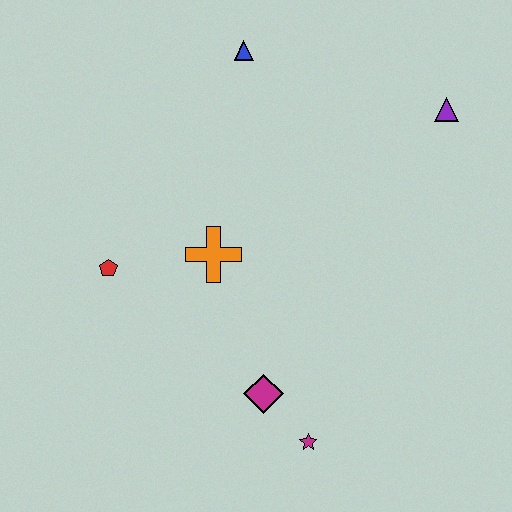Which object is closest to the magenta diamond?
The magenta star is closest to the magenta diamond.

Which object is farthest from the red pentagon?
The purple triangle is farthest from the red pentagon.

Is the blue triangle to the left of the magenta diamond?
Yes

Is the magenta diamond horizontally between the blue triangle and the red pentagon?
No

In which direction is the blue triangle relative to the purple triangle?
The blue triangle is to the left of the purple triangle.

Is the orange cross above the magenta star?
Yes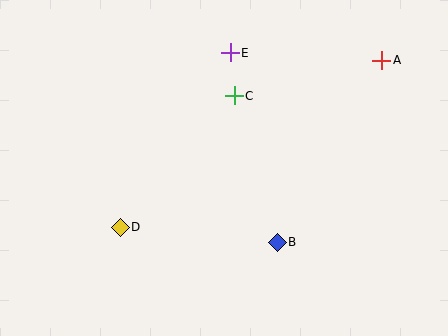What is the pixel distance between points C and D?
The distance between C and D is 174 pixels.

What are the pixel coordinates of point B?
Point B is at (277, 242).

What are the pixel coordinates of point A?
Point A is at (382, 60).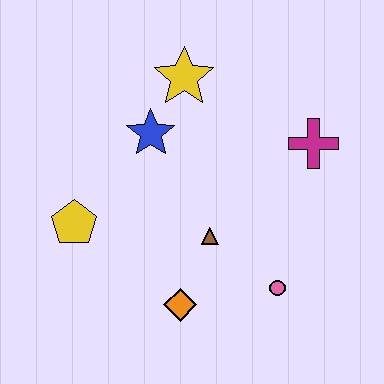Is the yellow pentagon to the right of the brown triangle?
No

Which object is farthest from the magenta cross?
The yellow pentagon is farthest from the magenta cross.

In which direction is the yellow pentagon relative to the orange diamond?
The yellow pentagon is to the left of the orange diamond.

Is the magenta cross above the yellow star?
No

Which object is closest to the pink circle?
The brown triangle is closest to the pink circle.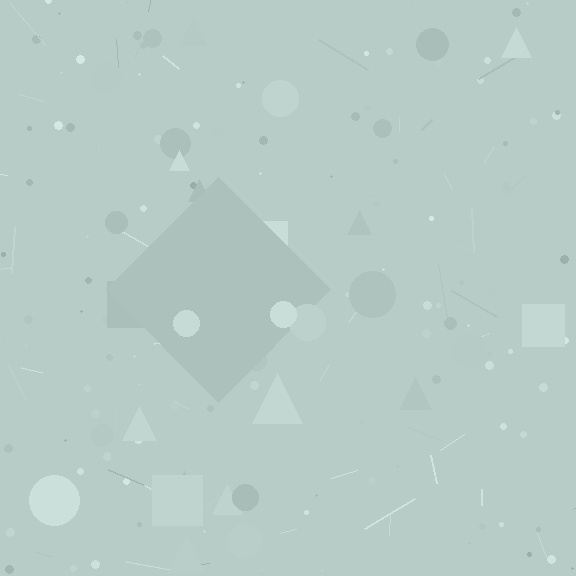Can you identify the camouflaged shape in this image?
The camouflaged shape is a diamond.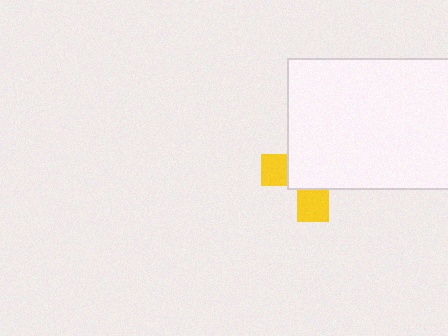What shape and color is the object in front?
The object in front is a white rectangle.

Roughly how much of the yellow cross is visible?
A small part of it is visible (roughly 33%).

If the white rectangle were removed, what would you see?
You would see the complete yellow cross.